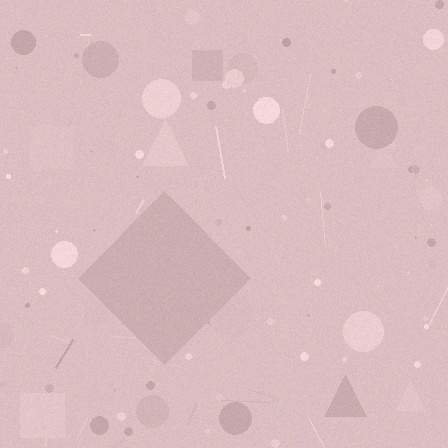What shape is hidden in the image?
A diamond is hidden in the image.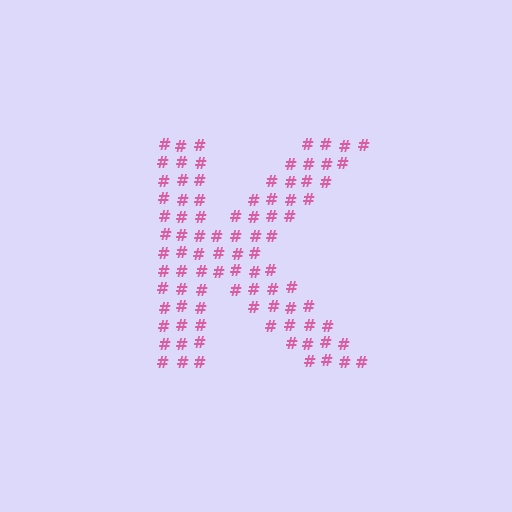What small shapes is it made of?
It is made of small hash symbols.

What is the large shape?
The large shape is the letter K.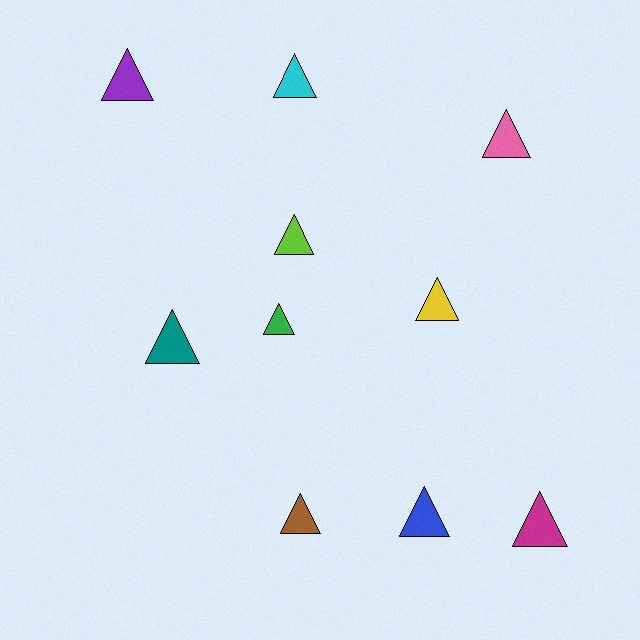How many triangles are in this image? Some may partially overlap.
There are 10 triangles.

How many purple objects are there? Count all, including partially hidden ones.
There is 1 purple object.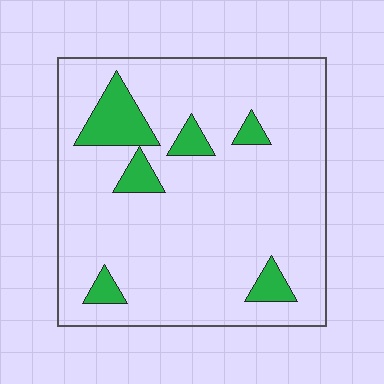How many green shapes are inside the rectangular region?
6.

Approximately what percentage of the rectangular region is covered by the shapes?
Approximately 10%.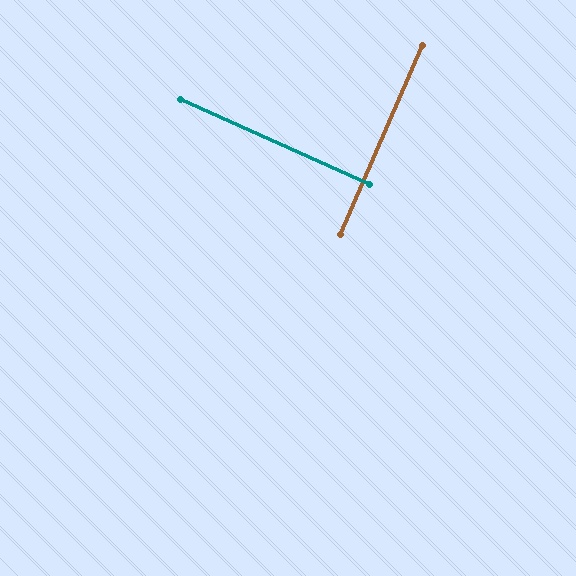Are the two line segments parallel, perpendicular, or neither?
Perpendicular — they meet at approximately 89°.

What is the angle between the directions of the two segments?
Approximately 89 degrees.